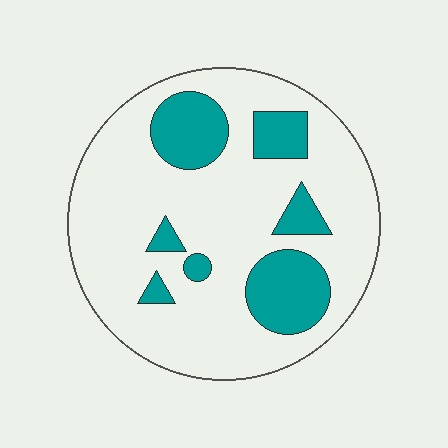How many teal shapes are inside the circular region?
7.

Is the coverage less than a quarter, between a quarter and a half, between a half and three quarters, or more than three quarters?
Less than a quarter.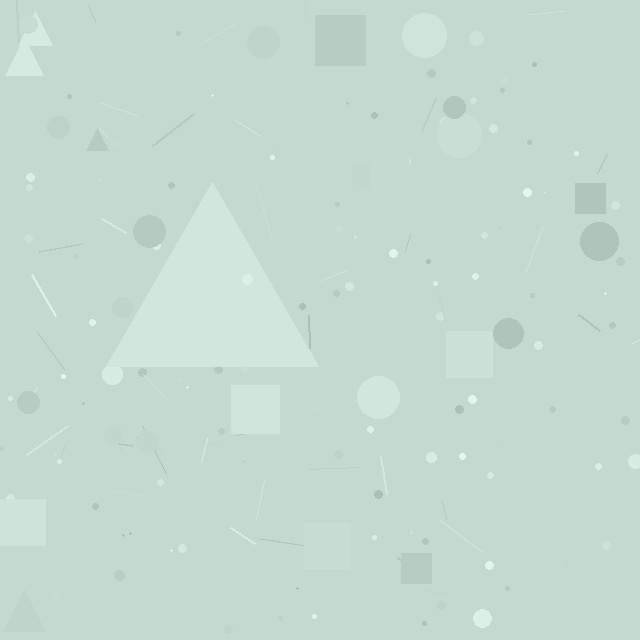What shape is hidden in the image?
A triangle is hidden in the image.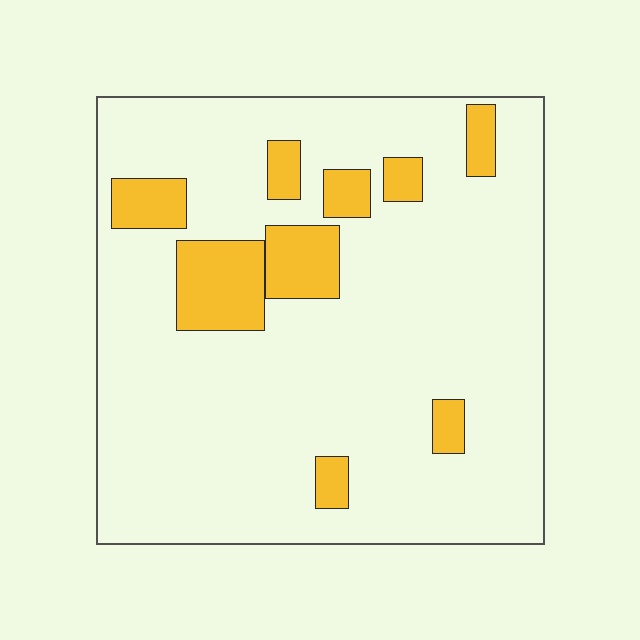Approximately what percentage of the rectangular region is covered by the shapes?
Approximately 15%.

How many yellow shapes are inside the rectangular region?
9.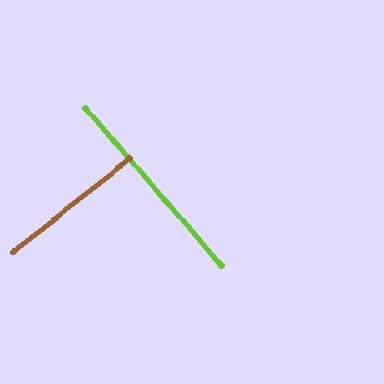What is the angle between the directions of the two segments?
Approximately 88 degrees.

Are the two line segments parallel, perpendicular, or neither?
Perpendicular — they meet at approximately 88°.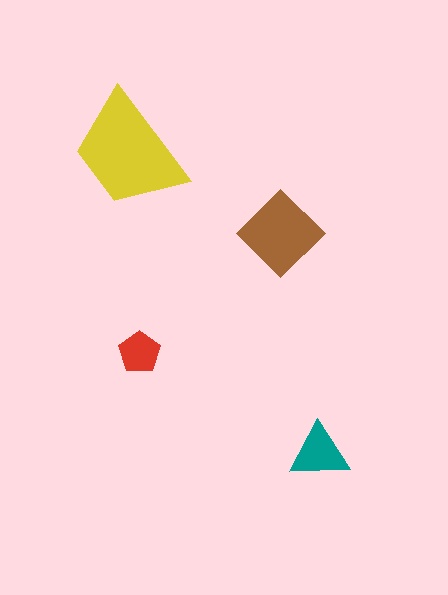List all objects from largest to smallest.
The yellow trapezoid, the brown diamond, the teal triangle, the red pentagon.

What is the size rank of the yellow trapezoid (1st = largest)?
1st.